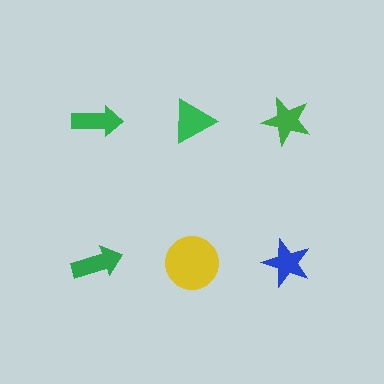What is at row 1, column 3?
A green star.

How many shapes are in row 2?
3 shapes.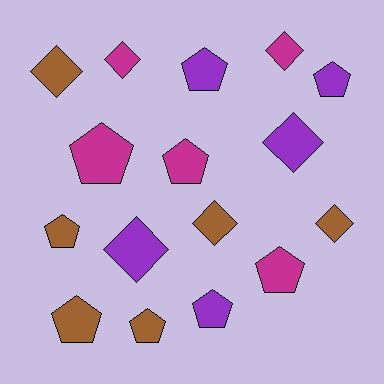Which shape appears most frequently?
Pentagon, with 9 objects.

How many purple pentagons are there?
There are 3 purple pentagons.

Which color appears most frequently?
Brown, with 6 objects.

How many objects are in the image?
There are 16 objects.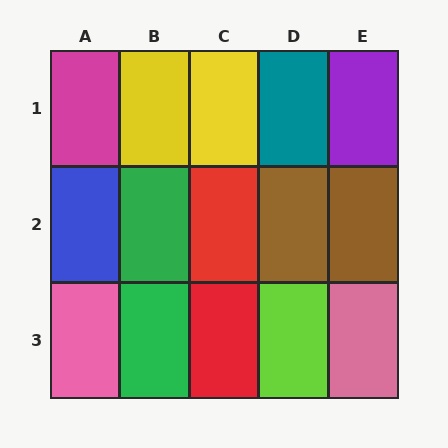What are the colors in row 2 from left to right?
Blue, green, red, brown, brown.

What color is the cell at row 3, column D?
Lime.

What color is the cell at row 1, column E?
Purple.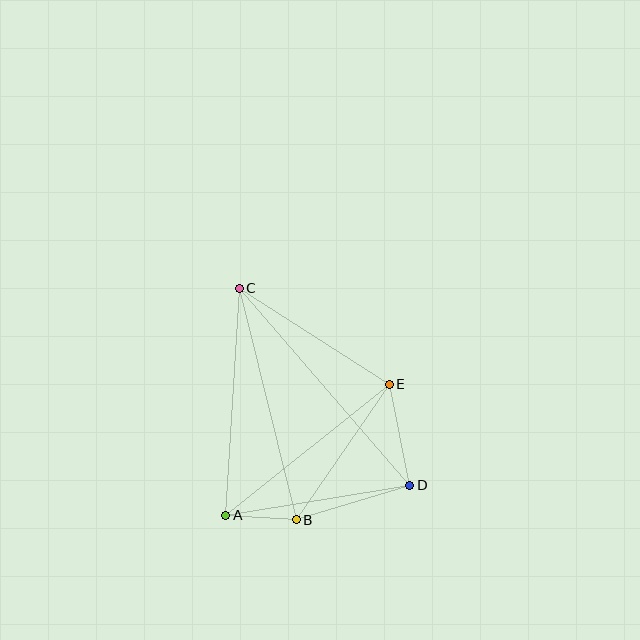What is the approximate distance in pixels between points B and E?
The distance between B and E is approximately 165 pixels.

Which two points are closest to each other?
Points A and B are closest to each other.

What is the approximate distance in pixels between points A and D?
The distance between A and D is approximately 186 pixels.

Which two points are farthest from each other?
Points C and D are farthest from each other.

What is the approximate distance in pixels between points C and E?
The distance between C and E is approximately 178 pixels.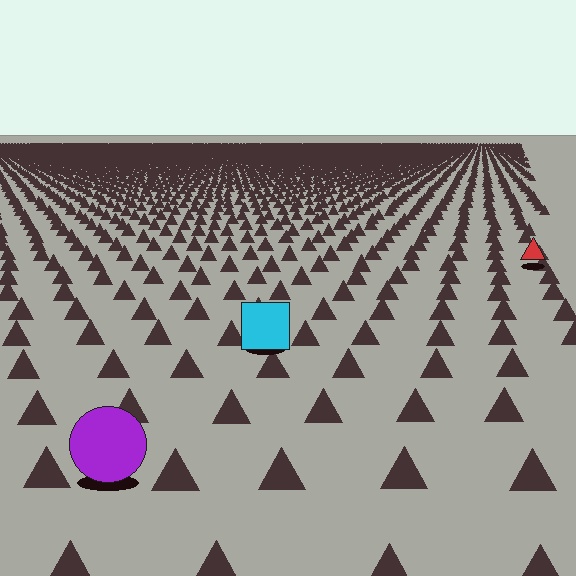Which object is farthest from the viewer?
The red triangle is farthest from the viewer. It appears smaller and the ground texture around it is denser.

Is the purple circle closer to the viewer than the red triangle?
Yes. The purple circle is closer — you can tell from the texture gradient: the ground texture is coarser near it.